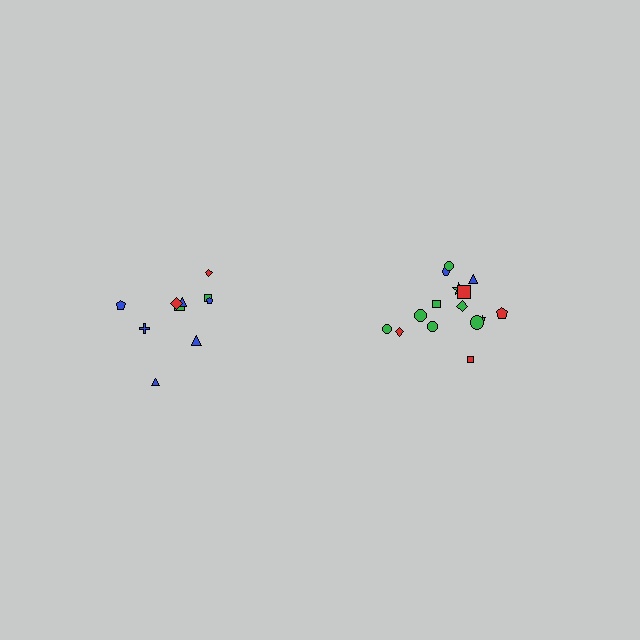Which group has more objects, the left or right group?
The right group.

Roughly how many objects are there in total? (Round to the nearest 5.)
Roughly 25 objects in total.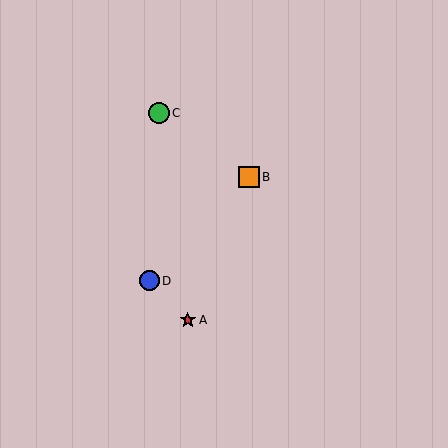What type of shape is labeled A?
Shape A is a red star.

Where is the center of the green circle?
The center of the green circle is at (159, 113).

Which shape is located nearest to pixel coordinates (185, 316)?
The red star (labeled A) at (188, 320) is nearest to that location.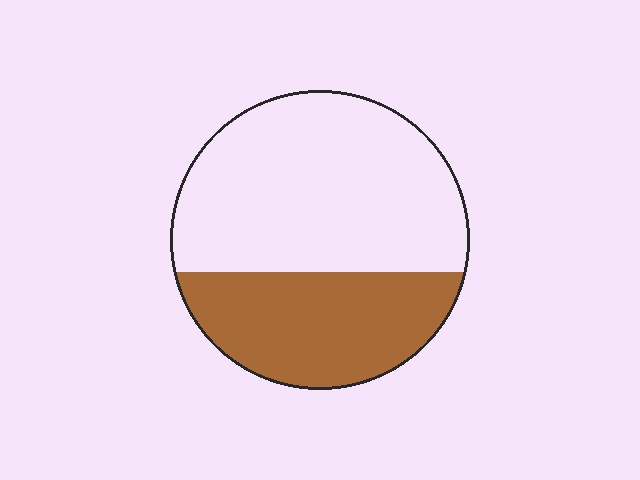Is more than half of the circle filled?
No.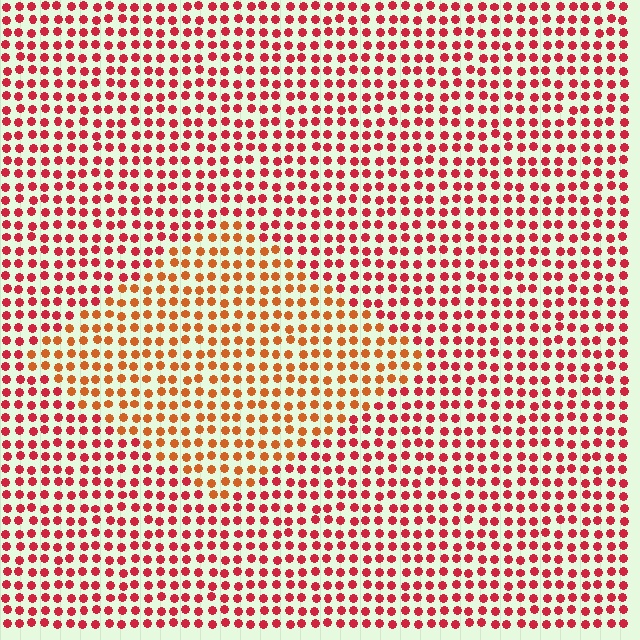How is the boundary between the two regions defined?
The boundary is defined purely by a slight shift in hue (about 32 degrees). Spacing, size, and orientation are identical on both sides.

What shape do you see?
I see a diamond.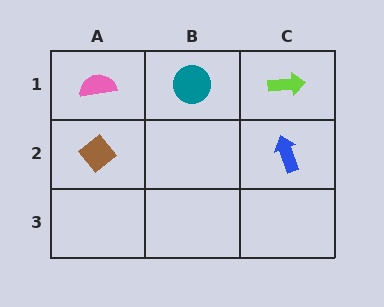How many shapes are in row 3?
0 shapes.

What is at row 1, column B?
A teal circle.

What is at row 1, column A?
A pink semicircle.